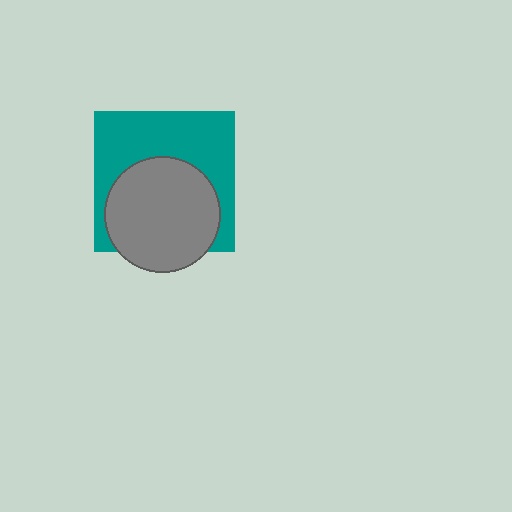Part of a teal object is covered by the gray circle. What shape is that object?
It is a square.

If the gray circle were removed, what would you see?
You would see the complete teal square.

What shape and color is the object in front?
The object in front is a gray circle.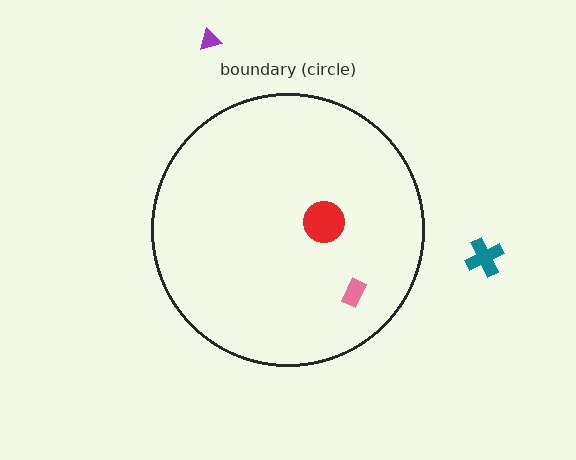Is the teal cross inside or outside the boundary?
Outside.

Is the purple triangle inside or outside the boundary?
Outside.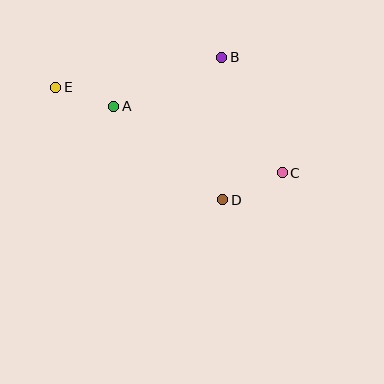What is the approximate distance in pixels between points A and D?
The distance between A and D is approximately 143 pixels.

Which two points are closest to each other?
Points A and E are closest to each other.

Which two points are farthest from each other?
Points C and E are farthest from each other.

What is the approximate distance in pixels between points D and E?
The distance between D and E is approximately 201 pixels.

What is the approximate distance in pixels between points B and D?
The distance between B and D is approximately 142 pixels.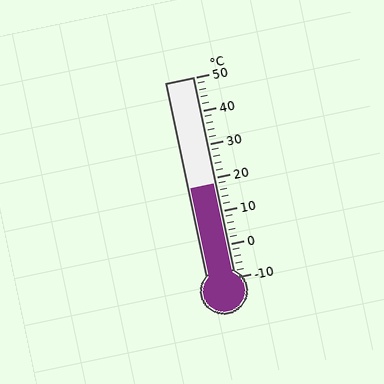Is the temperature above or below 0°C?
The temperature is above 0°C.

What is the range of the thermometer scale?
The thermometer scale ranges from -10°C to 50°C.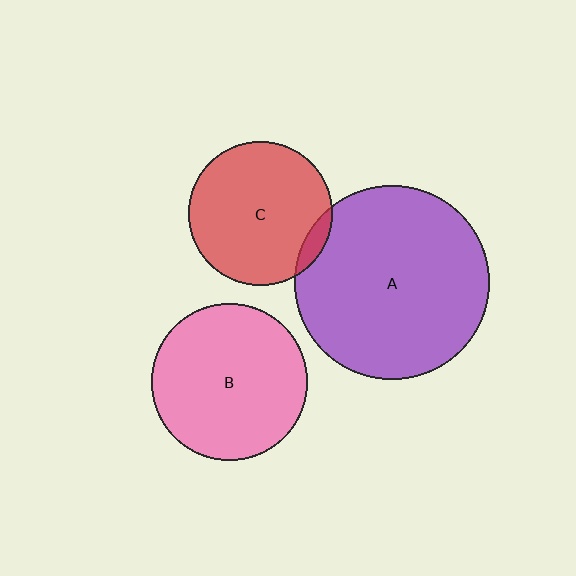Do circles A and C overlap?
Yes.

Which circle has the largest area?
Circle A (purple).